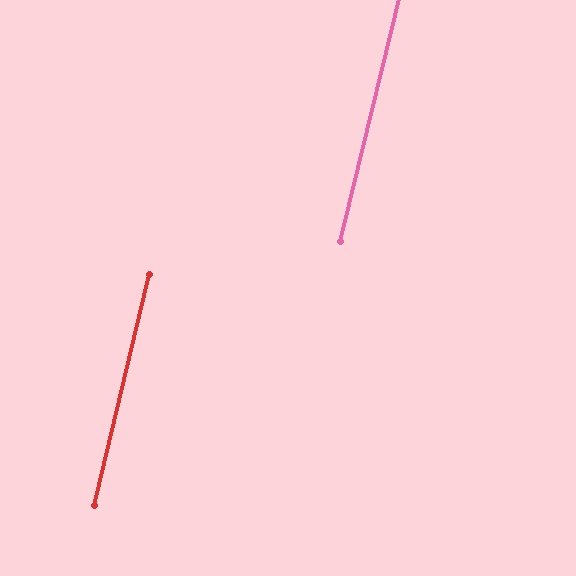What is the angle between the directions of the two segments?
Approximately 0 degrees.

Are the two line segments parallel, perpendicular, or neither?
Parallel — their directions differ by only 0.3°.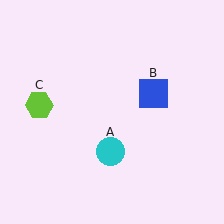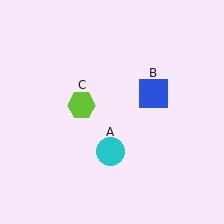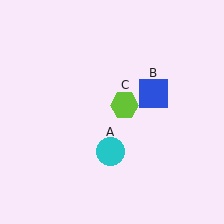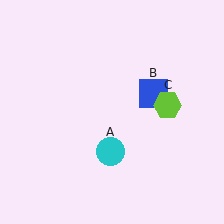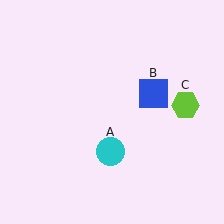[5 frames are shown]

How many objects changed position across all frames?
1 object changed position: lime hexagon (object C).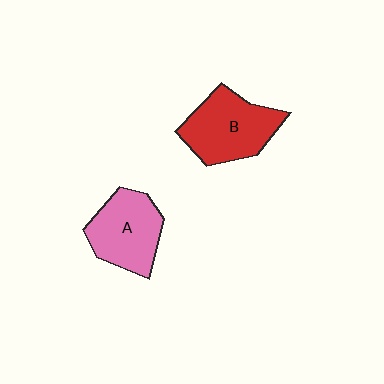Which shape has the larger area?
Shape B (red).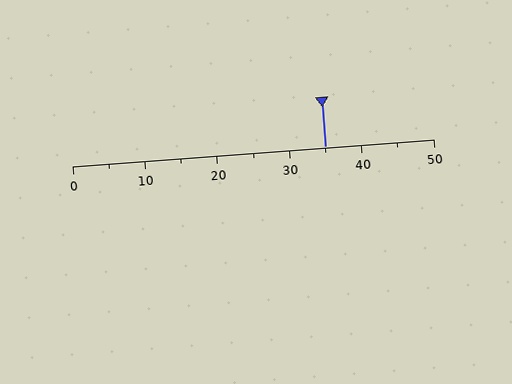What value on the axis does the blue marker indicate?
The marker indicates approximately 35.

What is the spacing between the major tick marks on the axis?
The major ticks are spaced 10 apart.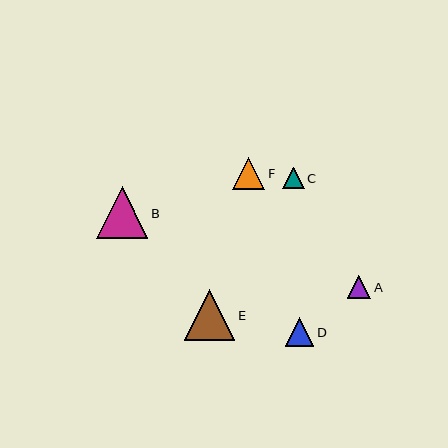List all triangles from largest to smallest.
From largest to smallest: B, E, F, D, A, C.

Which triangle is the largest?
Triangle B is the largest with a size of approximately 52 pixels.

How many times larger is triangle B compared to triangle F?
Triangle B is approximately 1.6 times the size of triangle F.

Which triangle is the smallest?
Triangle C is the smallest with a size of approximately 21 pixels.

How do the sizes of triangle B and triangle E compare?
Triangle B and triangle E are approximately the same size.